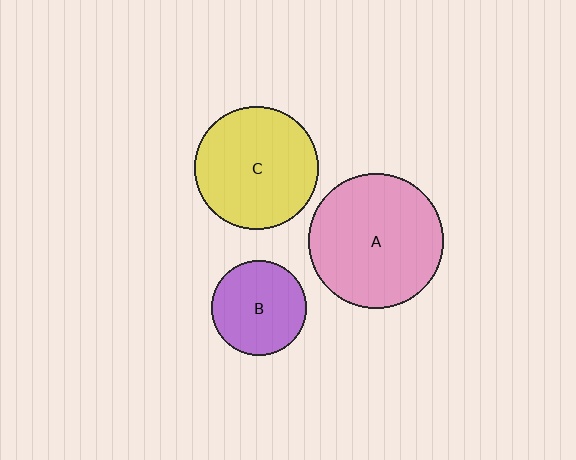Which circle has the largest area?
Circle A (pink).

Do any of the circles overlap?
No, none of the circles overlap.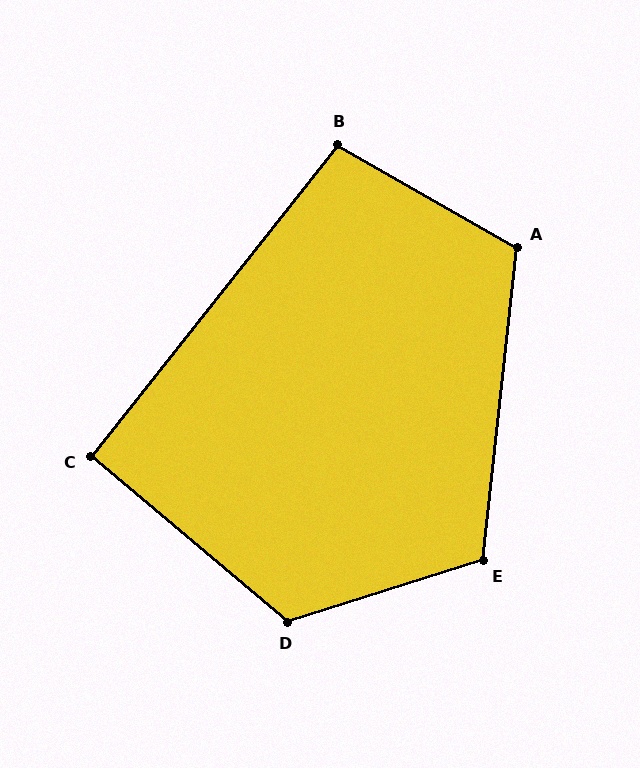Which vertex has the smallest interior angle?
C, at approximately 92 degrees.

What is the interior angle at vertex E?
Approximately 114 degrees (obtuse).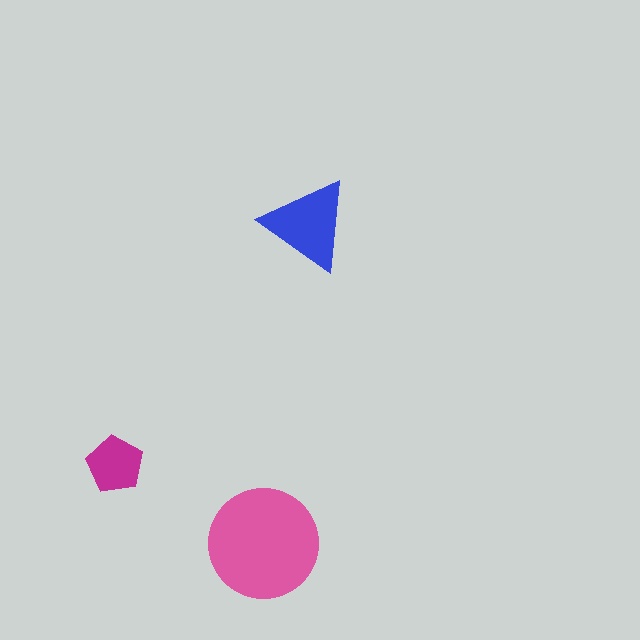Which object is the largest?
The pink circle.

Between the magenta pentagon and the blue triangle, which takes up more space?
The blue triangle.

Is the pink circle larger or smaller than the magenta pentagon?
Larger.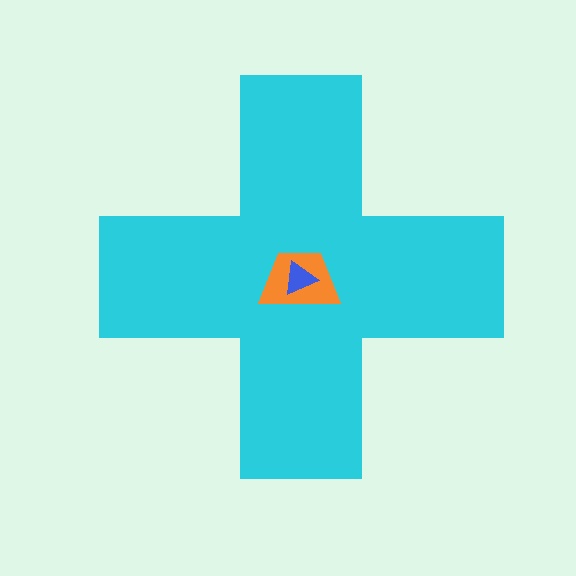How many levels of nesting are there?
3.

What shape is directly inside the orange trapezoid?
The blue triangle.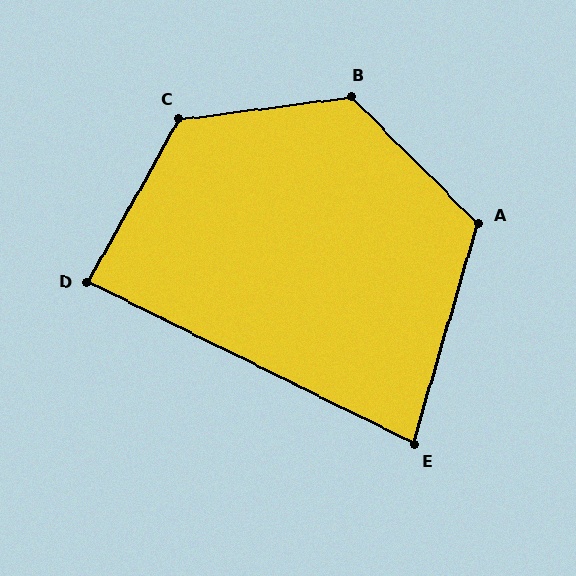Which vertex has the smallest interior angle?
E, at approximately 80 degrees.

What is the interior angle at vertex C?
Approximately 127 degrees (obtuse).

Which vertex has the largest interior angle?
B, at approximately 128 degrees.